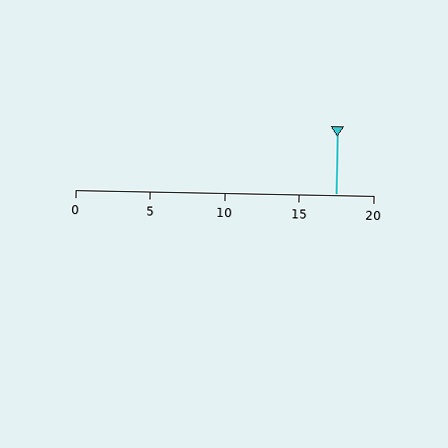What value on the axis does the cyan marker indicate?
The marker indicates approximately 17.5.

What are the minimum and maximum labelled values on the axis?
The axis runs from 0 to 20.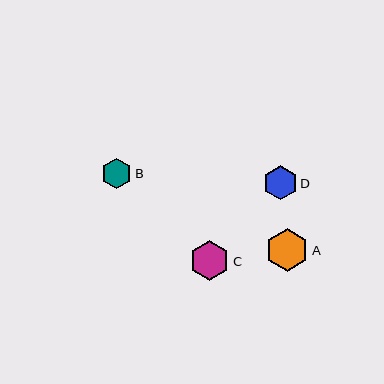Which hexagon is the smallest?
Hexagon B is the smallest with a size of approximately 30 pixels.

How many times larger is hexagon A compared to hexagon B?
Hexagon A is approximately 1.4 times the size of hexagon B.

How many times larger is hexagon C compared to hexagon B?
Hexagon C is approximately 1.3 times the size of hexagon B.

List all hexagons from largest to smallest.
From largest to smallest: A, C, D, B.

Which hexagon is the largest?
Hexagon A is the largest with a size of approximately 43 pixels.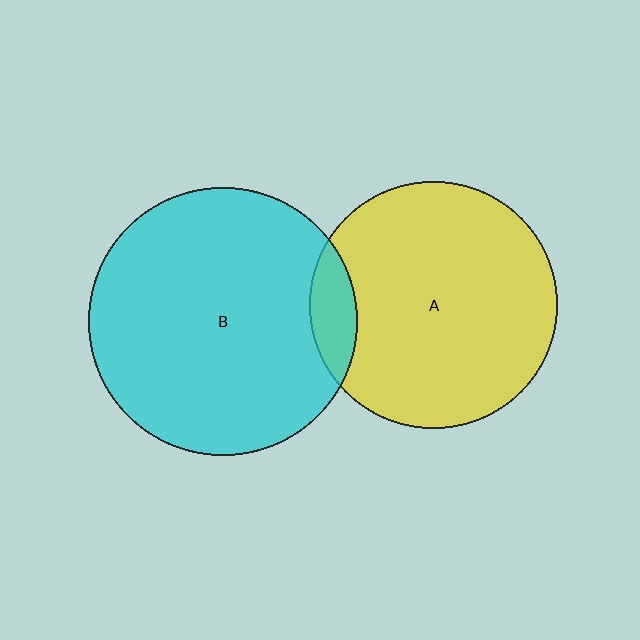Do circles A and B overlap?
Yes.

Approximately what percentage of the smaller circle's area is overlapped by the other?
Approximately 10%.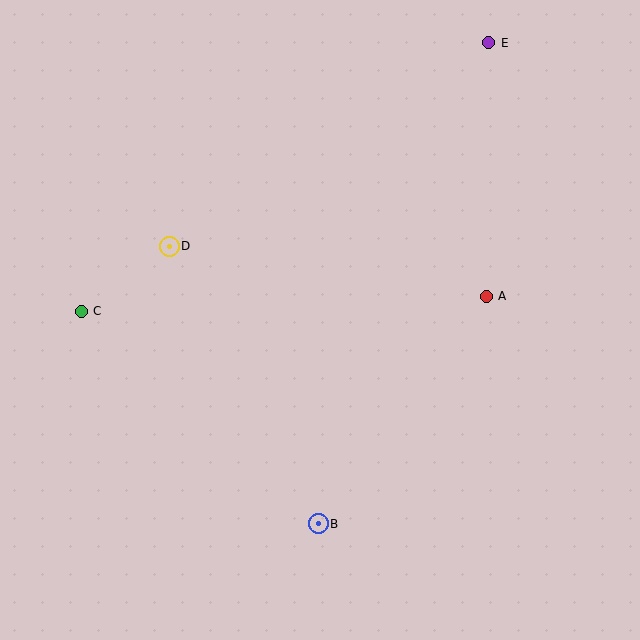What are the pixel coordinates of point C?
Point C is at (81, 311).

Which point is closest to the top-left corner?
Point D is closest to the top-left corner.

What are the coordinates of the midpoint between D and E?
The midpoint between D and E is at (329, 145).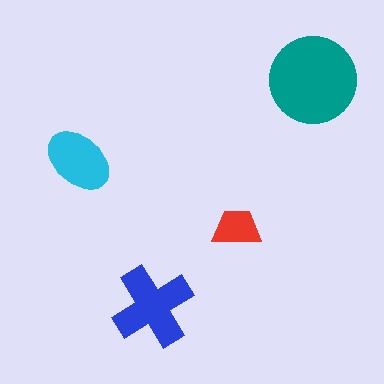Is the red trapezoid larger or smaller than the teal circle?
Smaller.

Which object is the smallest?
The red trapezoid.